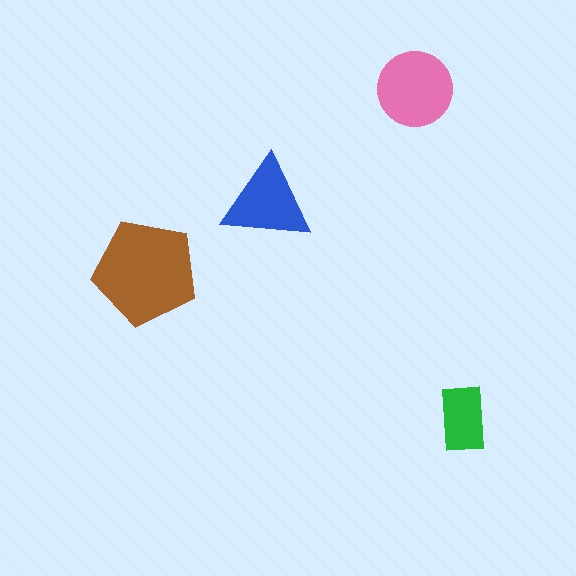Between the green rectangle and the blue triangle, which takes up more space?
The blue triangle.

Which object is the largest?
The brown pentagon.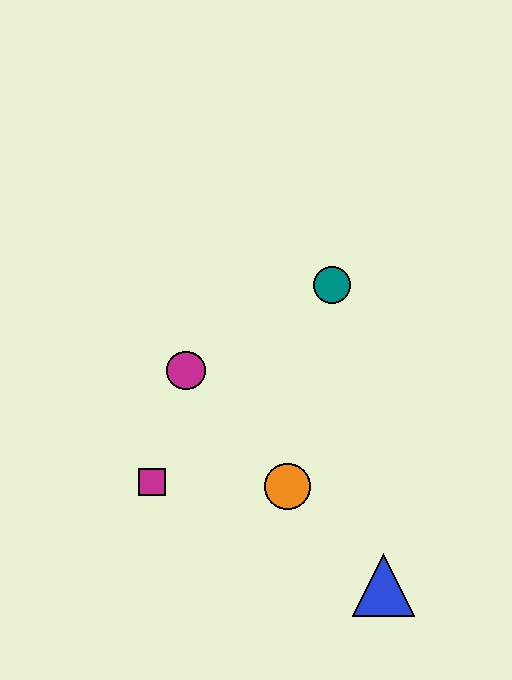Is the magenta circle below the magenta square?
No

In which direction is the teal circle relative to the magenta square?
The teal circle is above the magenta square.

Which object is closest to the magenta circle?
The magenta square is closest to the magenta circle.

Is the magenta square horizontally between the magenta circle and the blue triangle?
No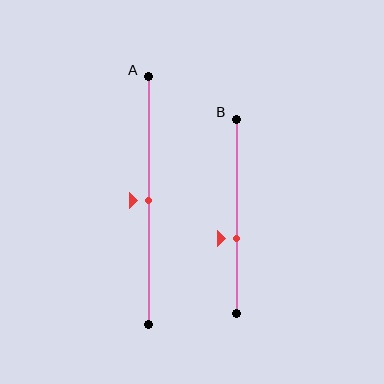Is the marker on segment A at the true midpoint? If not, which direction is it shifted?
Yes, the marker on segment A is at the true midpoint.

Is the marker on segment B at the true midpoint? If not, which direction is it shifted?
No, the marker on segment B is shifted downward by about 12% of the segment length.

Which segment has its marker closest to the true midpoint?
Segment A has its marker closest to the true midpoint.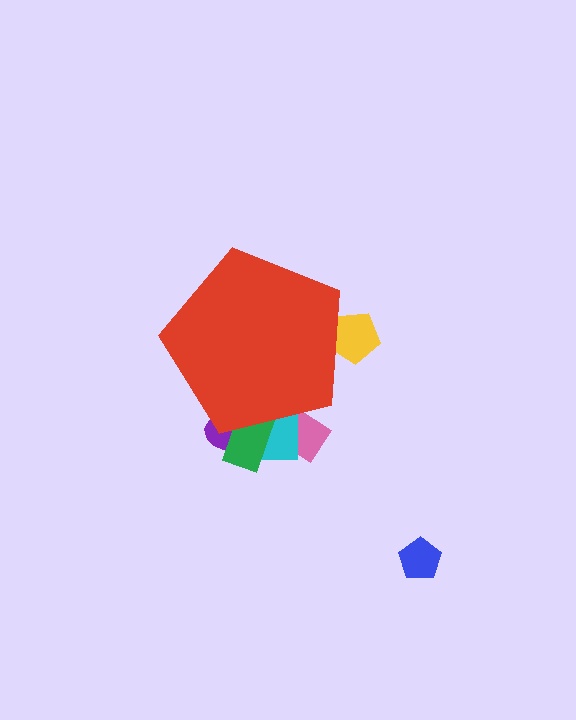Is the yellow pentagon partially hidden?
Yes, the yellow pentagon is partially hidden behind the red pentagon.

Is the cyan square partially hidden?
Yes, the cyan square is partially hidden behind the red pentagon.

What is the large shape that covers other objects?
A red pentagon.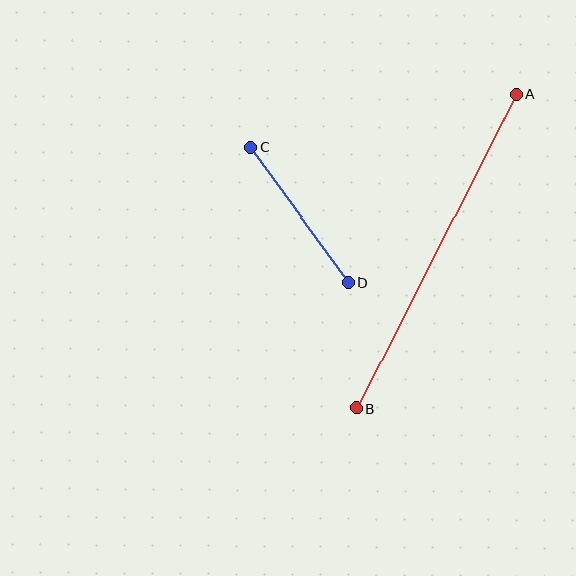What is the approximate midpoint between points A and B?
The midpoint is at approximately (437, 251) pixels.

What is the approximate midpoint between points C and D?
The midpoint is at approximately (300, 215) pixels.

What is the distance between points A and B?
The distance is approximately 353 pixels.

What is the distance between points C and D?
The distance is approximately 167 pixels.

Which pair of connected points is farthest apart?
Points A and B are farthest apart.